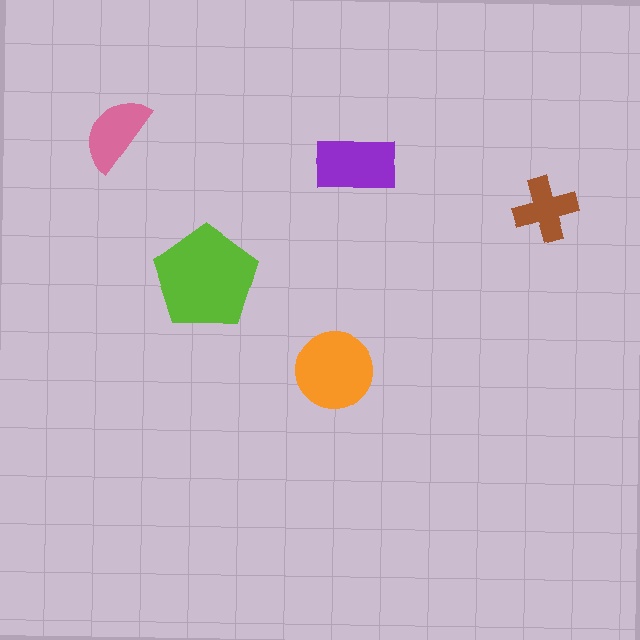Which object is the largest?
The lime pentagon.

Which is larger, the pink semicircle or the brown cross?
The pink semicircle.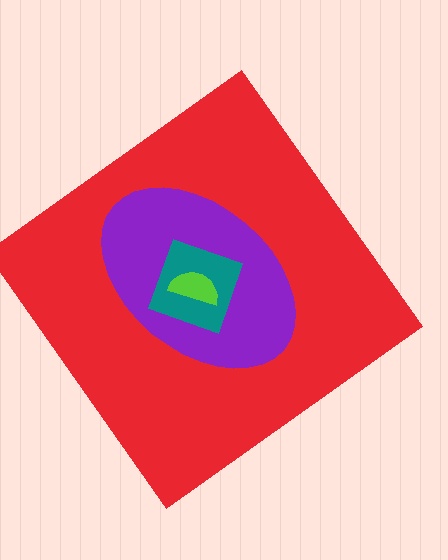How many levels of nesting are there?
4.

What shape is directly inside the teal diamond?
The lime semicircle.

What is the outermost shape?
The red diamond.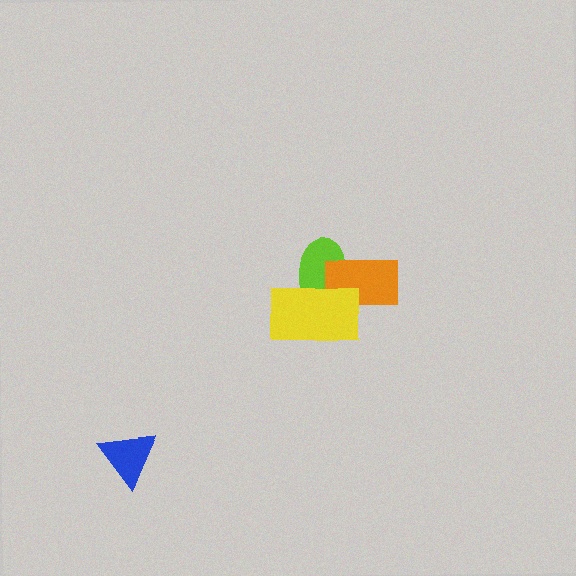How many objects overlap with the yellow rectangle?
2 objects overlap with the yellow rectangle.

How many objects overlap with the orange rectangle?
2 objects overlap with the orange rectangle.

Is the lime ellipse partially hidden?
Yes, it is partially covered by another shape.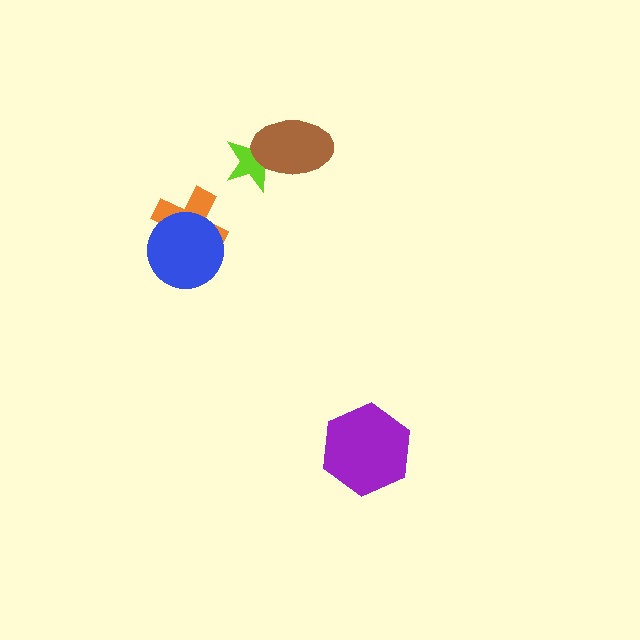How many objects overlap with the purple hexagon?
0 objects overlap with the purple hexagon.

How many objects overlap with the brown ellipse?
1 object overlaps with the brown ellipse.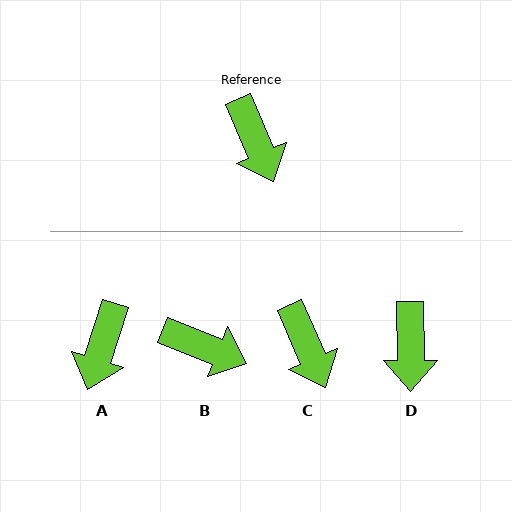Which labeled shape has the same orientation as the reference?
C.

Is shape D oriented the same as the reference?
No, it is off by about 23 degrees.